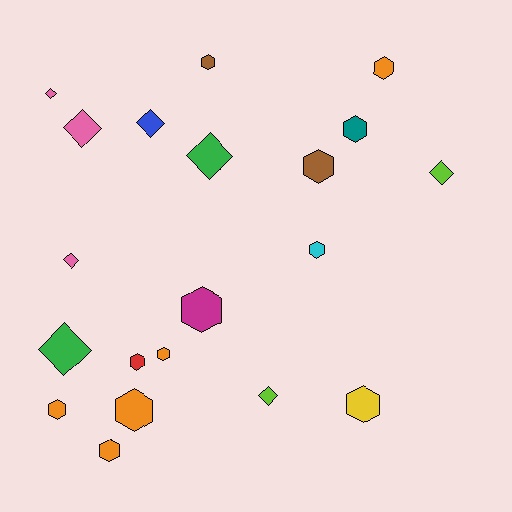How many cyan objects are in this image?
There is 1 cyan object.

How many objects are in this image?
There are 20 objects.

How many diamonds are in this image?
There are 8 diamonds.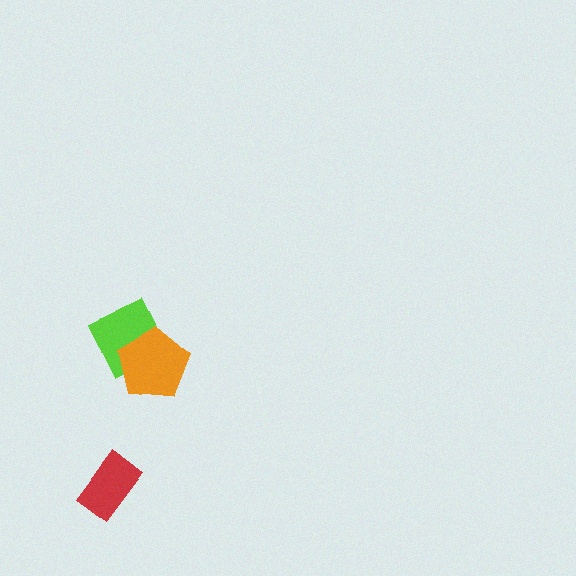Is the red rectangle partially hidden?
No, no other shape covers it.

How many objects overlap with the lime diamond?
1 object overlaps with the lime diamond.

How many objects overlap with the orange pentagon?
1 object overlaps with the orange pentagon.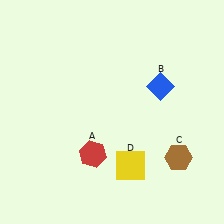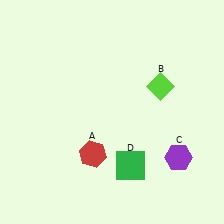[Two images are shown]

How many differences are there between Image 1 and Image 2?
There are 3 differences between the two images.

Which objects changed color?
B changed from blue to lime. C changed from brown to purple. D changed from yellow to green.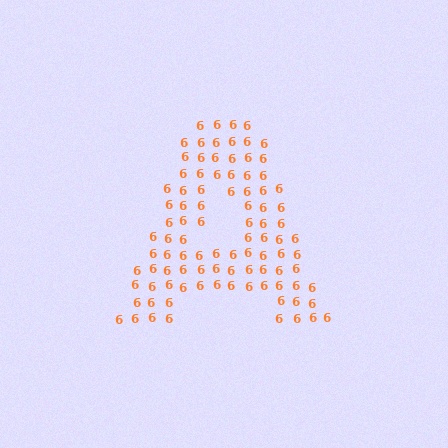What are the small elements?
The small elements are digit 6's.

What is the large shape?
The large shape is the letter A.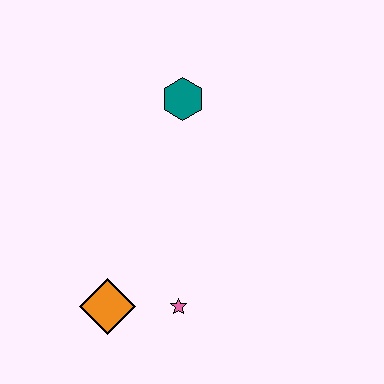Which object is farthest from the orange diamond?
The teal hexagon is farthest from the orange diamond.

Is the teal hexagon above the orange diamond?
Yes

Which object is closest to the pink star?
The orange diamond is closest to the pink star.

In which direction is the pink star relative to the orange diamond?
The pink star is to the right of the orange diamond.